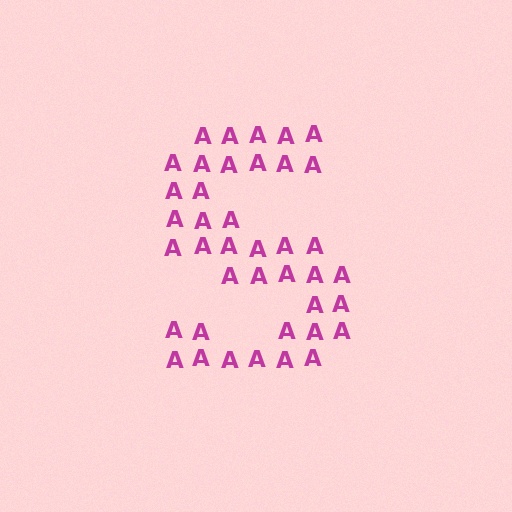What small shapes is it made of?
It is made of small letter A's.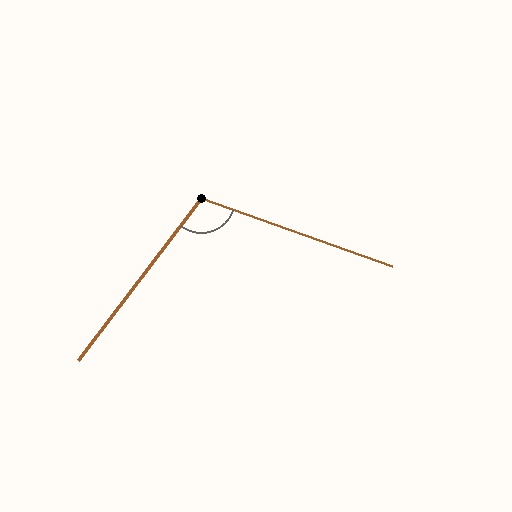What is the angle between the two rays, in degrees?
Approximately 108 degrees.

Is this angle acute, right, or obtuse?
It is obtuse.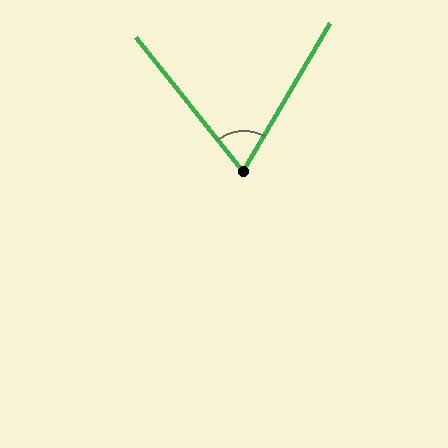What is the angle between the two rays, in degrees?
Approximately 69 degrees.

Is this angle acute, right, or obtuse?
It is acute.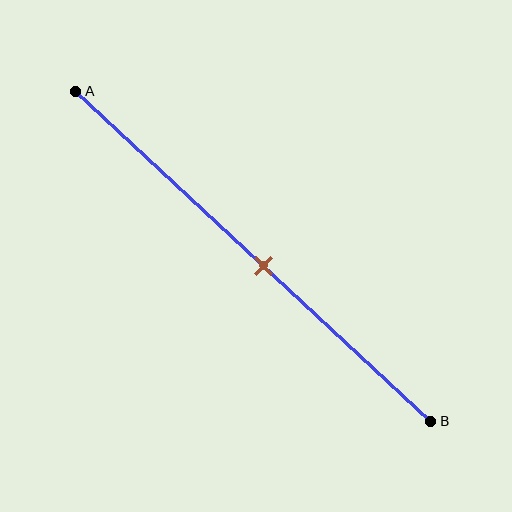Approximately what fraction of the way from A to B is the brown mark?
The brown mark is approximately 55% of the way from A to B.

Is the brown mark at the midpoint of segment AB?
Yes, the mark is approximately at the midpoint.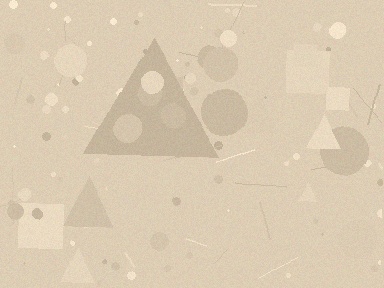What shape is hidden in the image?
A triangle is hidden in the image.